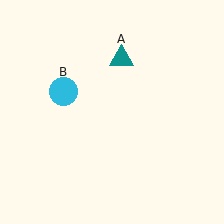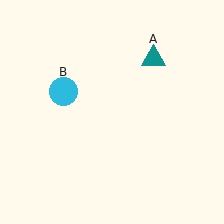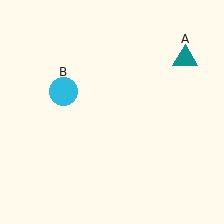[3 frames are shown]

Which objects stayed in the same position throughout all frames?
Cyan circle (object B) remained stationary.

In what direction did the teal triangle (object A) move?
The teal triangle (object A) moved right.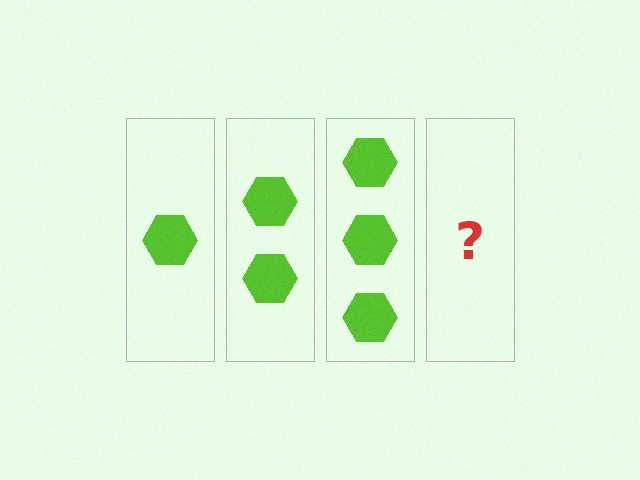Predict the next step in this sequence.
The next step is 4 hexagons.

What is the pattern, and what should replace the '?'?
The pattern is that each step adds one more hexagon. The '?' should be 4 hexagons.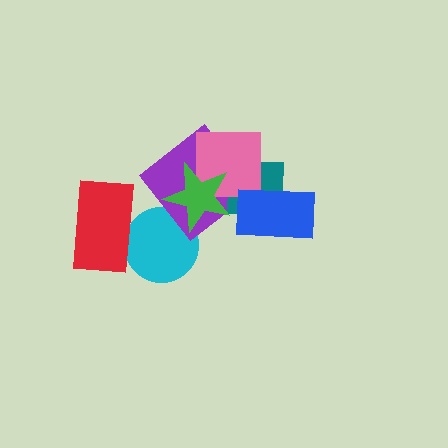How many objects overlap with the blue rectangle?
1 object overlaps with the blue rectangle.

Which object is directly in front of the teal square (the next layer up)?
The pink square is directly in front of the teal square.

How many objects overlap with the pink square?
3 objects overlap with the pink square.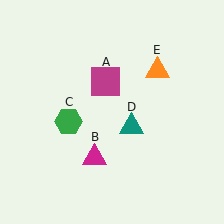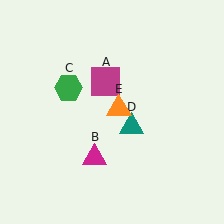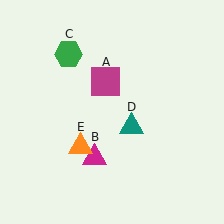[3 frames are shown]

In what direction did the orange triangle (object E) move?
The orange triangle (object E) moved down and to the left.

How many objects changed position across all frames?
2 objects changed position: green hexagon (object C), orange triangle (object E).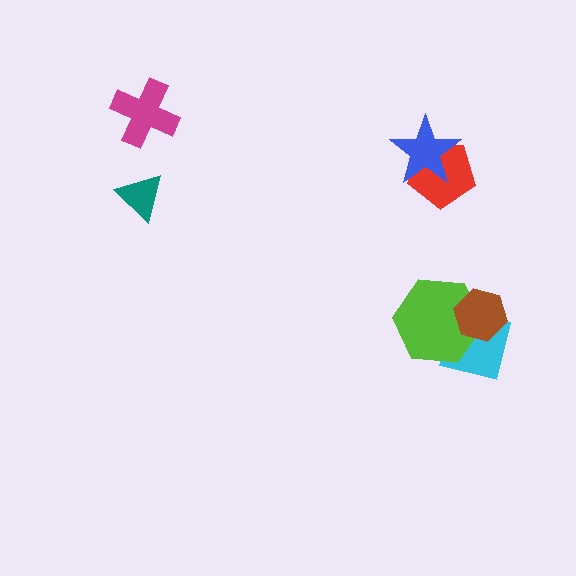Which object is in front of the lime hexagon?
The brown hexagon is in front of the lime hexagon.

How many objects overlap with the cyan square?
2 objects overlap with the cyan square.